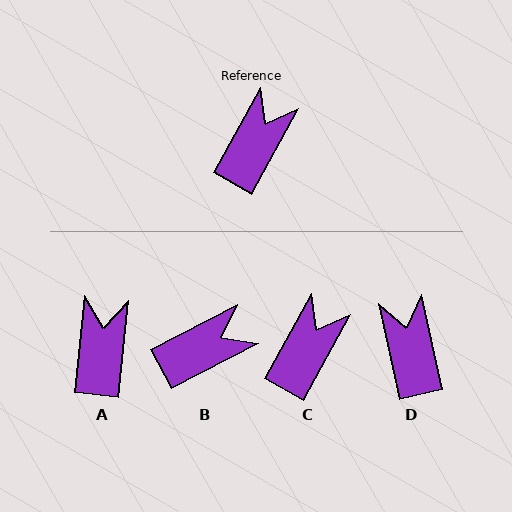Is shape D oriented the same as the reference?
No, it is off by about 41 degrees.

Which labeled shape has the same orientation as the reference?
C.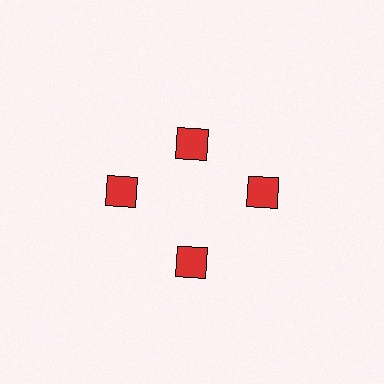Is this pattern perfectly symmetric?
No. The 4 red squares are arranged in a ring, but one element near the 12 o'clock position is pulled inward toward the center, breaking the 4-fold rotational symmetry.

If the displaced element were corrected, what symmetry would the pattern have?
It would have 4-fold rotational symmetry — the pattern would map onto itself every 90 degrees.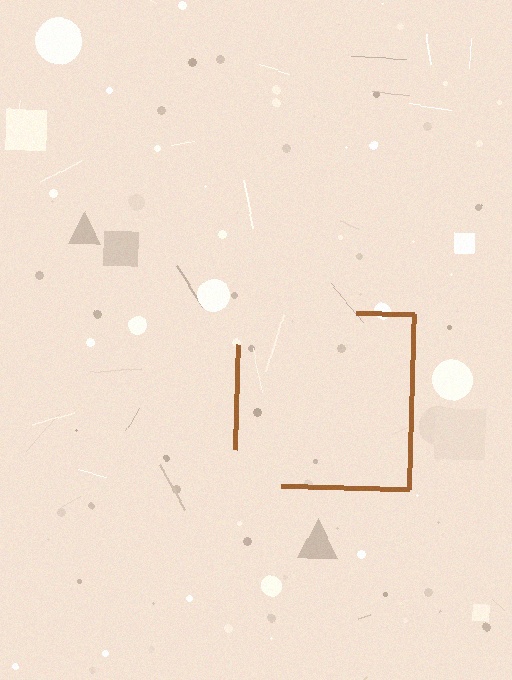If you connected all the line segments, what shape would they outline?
They would outline a square.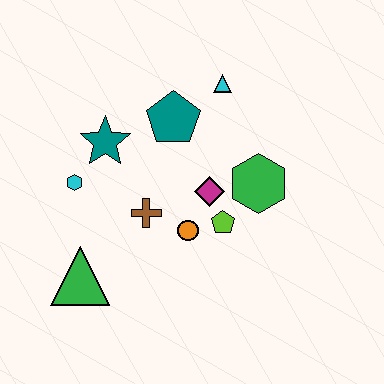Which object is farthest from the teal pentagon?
The green triangle is farthest from the teal pentagon.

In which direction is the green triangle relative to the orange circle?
The green triangle is to the left of the orange circle.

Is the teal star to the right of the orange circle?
No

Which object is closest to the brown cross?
The orange circle is closest to the brown cross.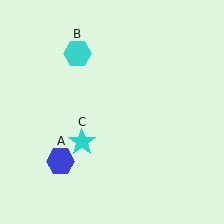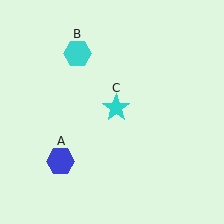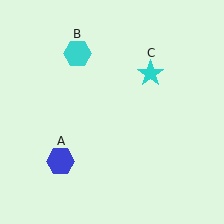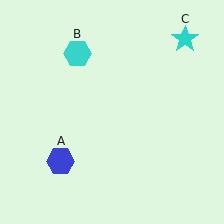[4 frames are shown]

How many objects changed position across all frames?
1 object changed position: cyan star (object C).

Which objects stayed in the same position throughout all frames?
Blue hexagon (object A) and cyan hexagon (object B) remained stationary.